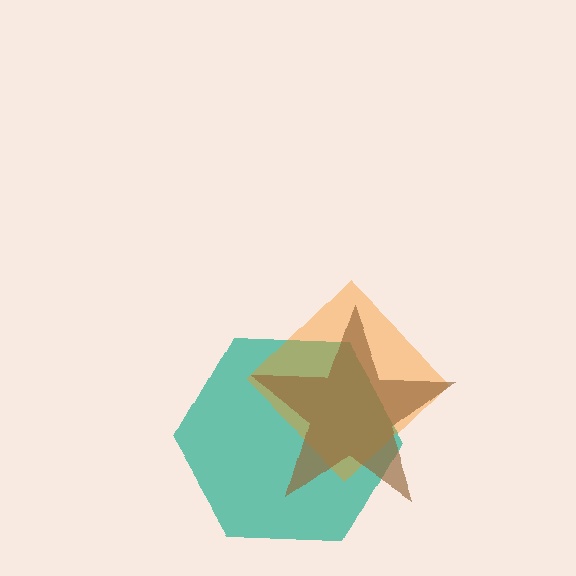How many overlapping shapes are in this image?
There are 3 overlapping shapes in the image.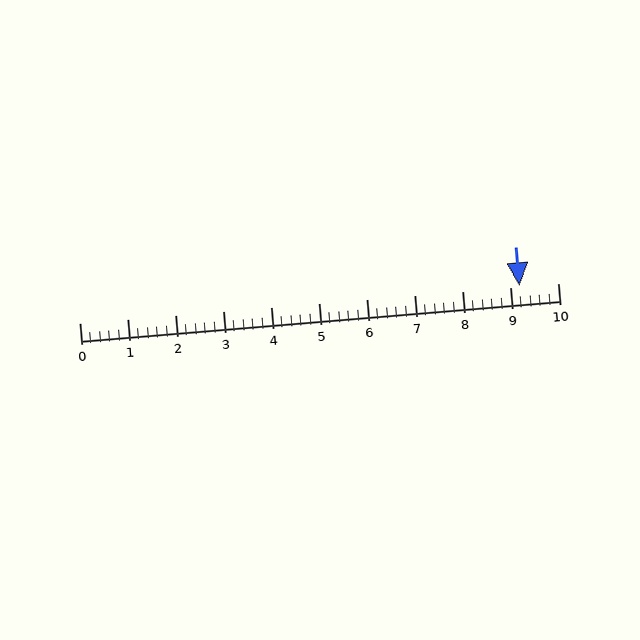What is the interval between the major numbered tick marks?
The major tick marks are spaced 1 units apart.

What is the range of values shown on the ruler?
The ruler shows values from 0 to 10.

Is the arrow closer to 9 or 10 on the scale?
The arrow is closer to 9.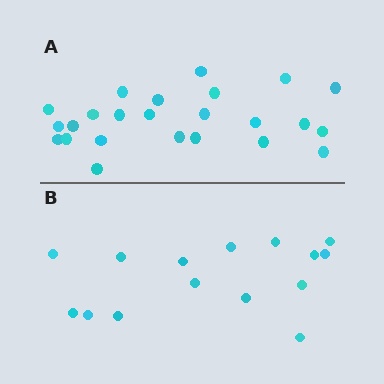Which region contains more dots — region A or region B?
Region A (the top region) has more dots.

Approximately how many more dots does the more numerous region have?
Region A has roughly 8 or so more dots than region B.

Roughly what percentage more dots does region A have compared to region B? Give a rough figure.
About 60% more.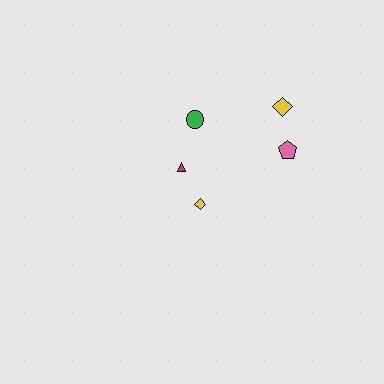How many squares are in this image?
There are no squares.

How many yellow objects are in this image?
There are 2 yellow objects.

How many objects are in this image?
There are 5 objects.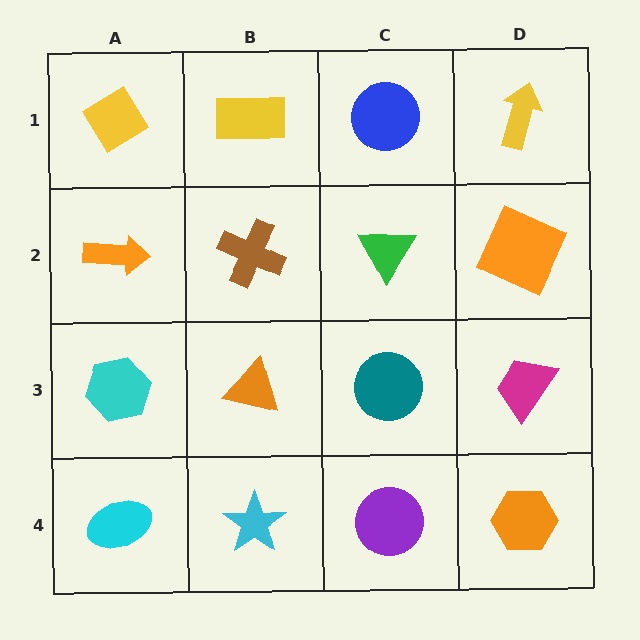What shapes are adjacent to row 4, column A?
A cyan hexagon (row 3, column A), a cyan star (row 4, column B).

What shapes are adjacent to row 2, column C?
A blue circle (row 1, column C), a teal circle (row 3, column C), a brown cross (row 2, column B), an orange square (row 2, column D).